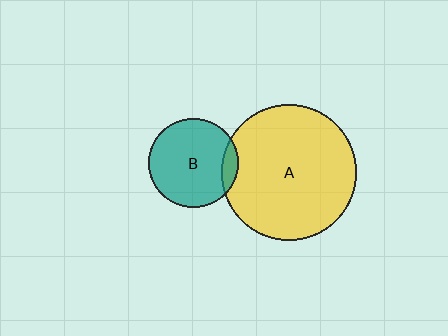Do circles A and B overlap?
Yes.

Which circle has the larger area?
Circle A (yellow).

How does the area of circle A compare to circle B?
Approximately 2.3 times.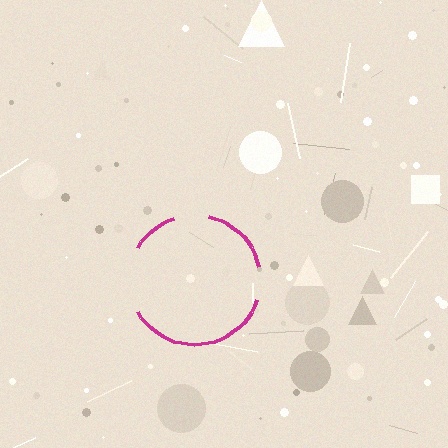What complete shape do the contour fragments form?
The contour fragments form a circle.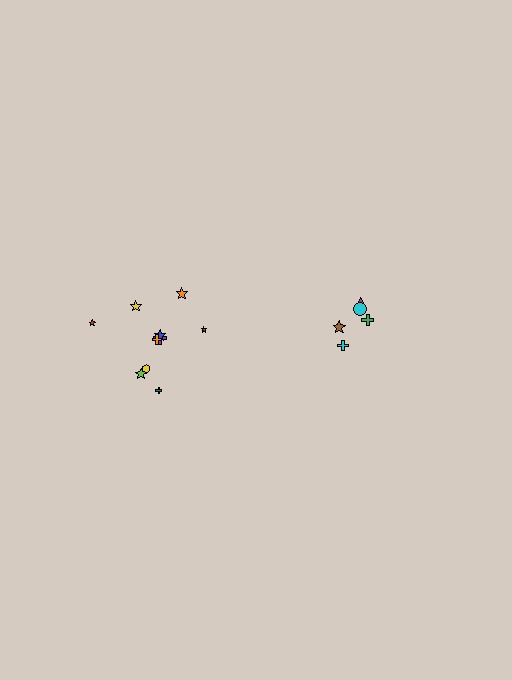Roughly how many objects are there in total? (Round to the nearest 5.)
Roughly 15 objects in total.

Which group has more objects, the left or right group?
The left group.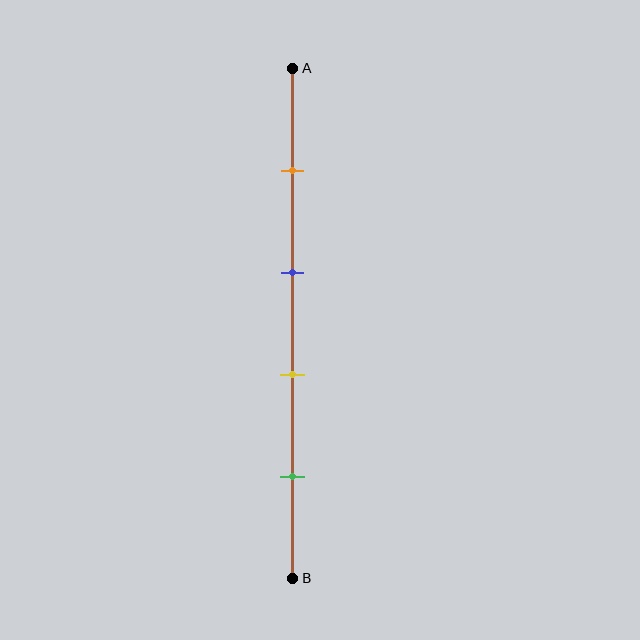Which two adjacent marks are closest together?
The blue and yellow marks are the closest adjacent pair.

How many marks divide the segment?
There are 4 marks dividing the segment.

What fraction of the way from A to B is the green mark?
The green mark is approximately 80% (0.8) of the way from A to B.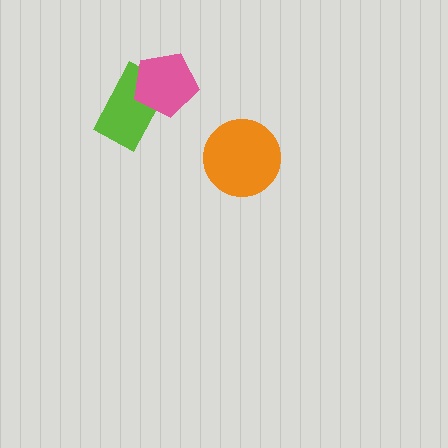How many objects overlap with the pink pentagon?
1 object overlaps with the pink pentagon.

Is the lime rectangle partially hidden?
Yes, it is partially covered by another shape.